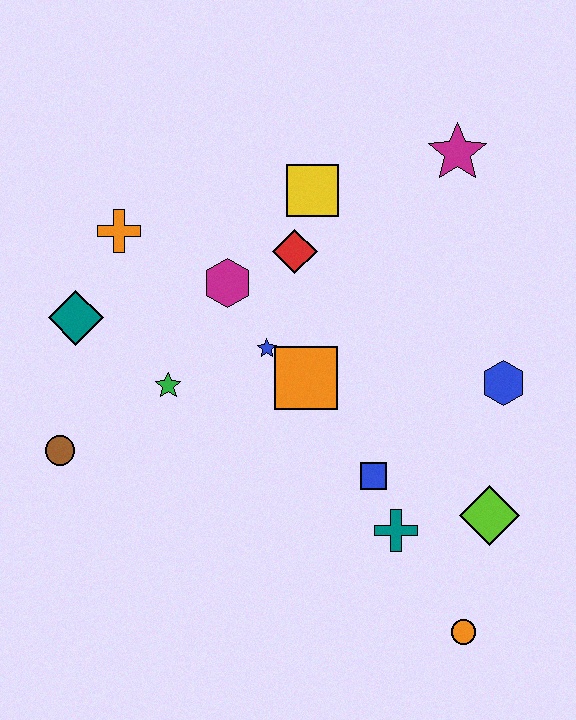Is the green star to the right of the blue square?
No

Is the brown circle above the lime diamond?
Yes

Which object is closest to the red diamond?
The yellow square is closest to the red diamond.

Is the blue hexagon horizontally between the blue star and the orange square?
No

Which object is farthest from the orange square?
The orange circle is farthest from the orange square.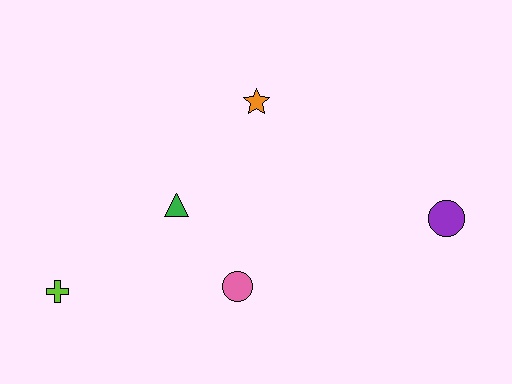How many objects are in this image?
There are 5 objects.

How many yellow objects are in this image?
There are no yellow objects.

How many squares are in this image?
There are no squares.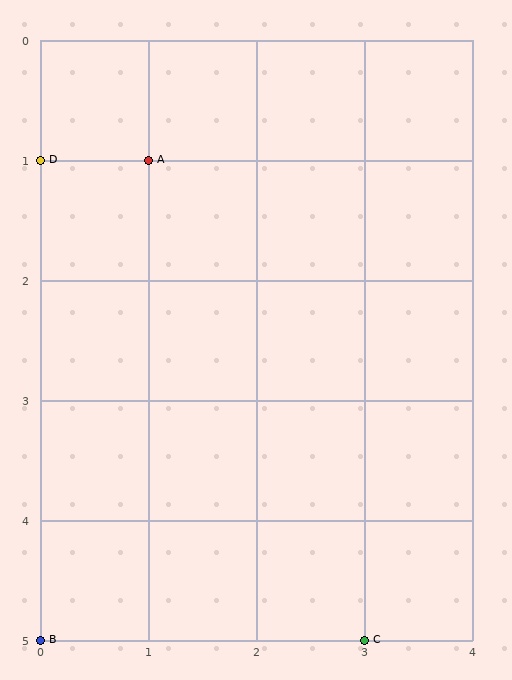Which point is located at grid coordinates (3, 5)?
Point C is at (3, 5).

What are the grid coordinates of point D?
Point D is at grid coordinates (0, 1).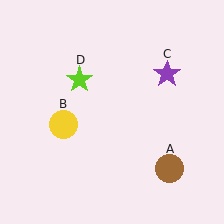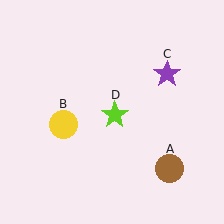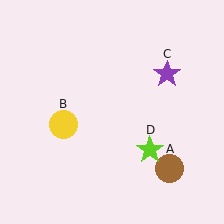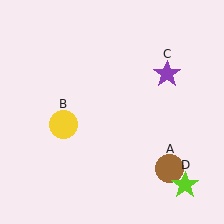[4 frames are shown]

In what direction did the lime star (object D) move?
The lime star (object D) moved down and to the right.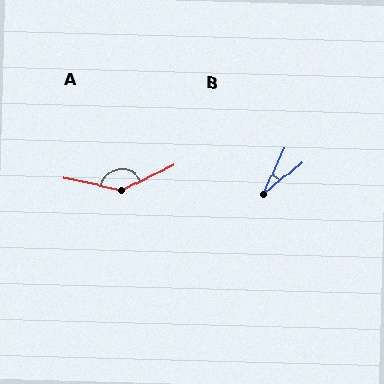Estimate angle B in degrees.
Approximately 24 degrees.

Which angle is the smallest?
B, at approximately 24 degrees.